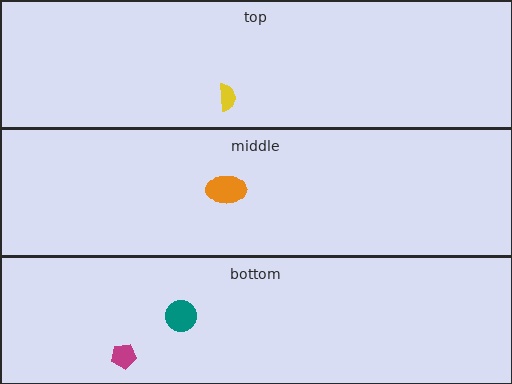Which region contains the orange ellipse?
The middle region.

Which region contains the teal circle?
The bottom region.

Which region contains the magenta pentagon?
The bottom region.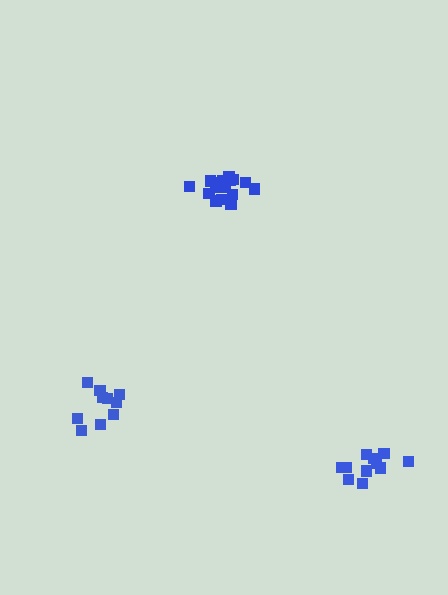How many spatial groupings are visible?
There are 3 spatial groupings.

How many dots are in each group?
Group 1: 11 dots, Group 2: 10 dots, Group 3: 16 dots (37 total).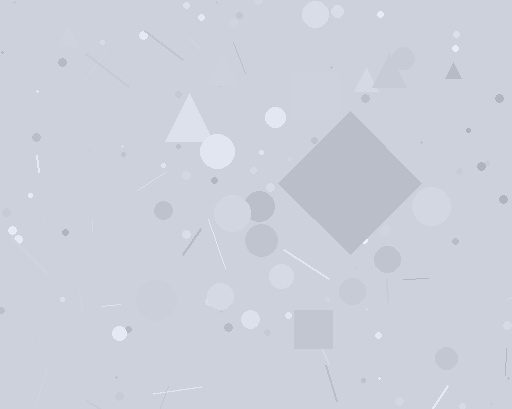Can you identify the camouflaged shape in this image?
The camouflaged shape is a diamond.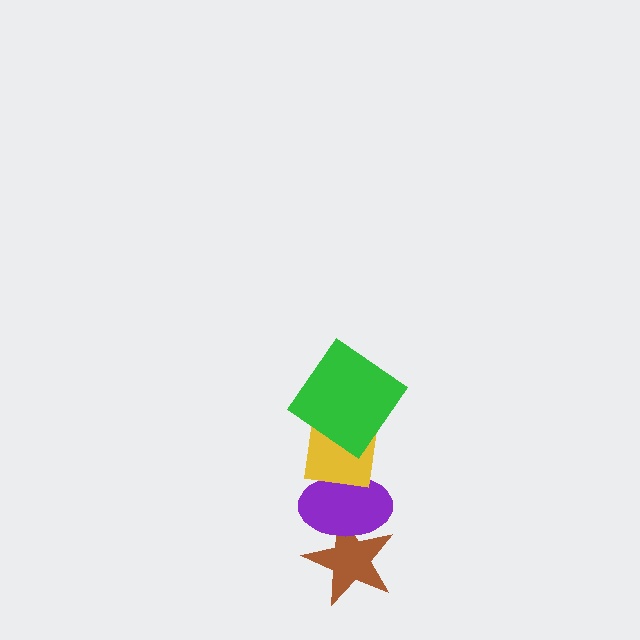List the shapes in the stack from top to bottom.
From top to bottom: the green diamond, the yellow square, the purple ellipse, the brown star.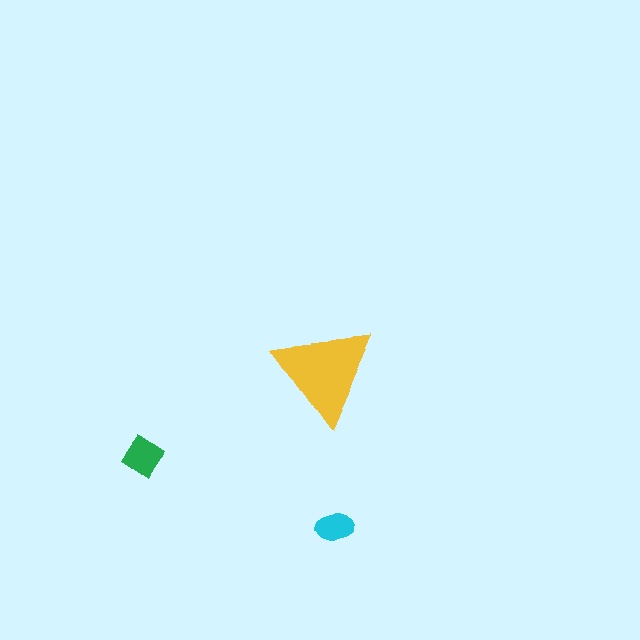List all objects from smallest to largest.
The cyan ellipse, the green diamond, the yellow triangle.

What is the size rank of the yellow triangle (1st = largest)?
1st.